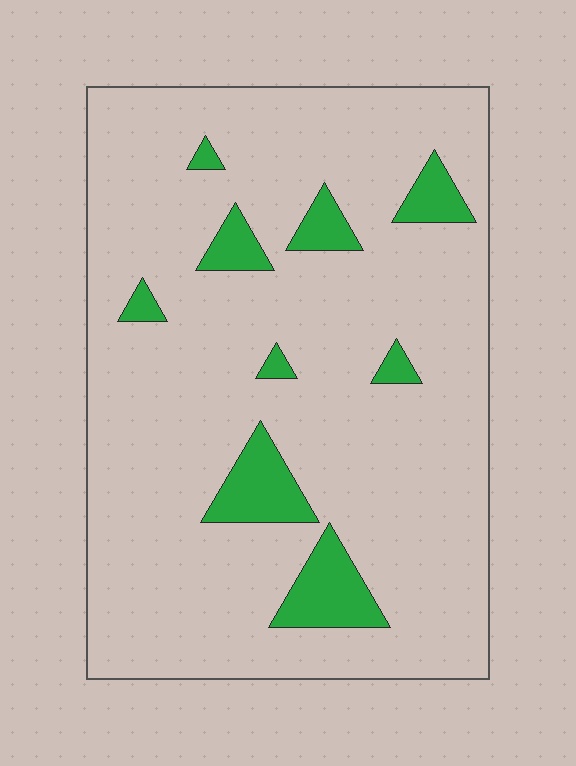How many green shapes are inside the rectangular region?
9.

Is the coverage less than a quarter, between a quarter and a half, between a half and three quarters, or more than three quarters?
Less than a quarter.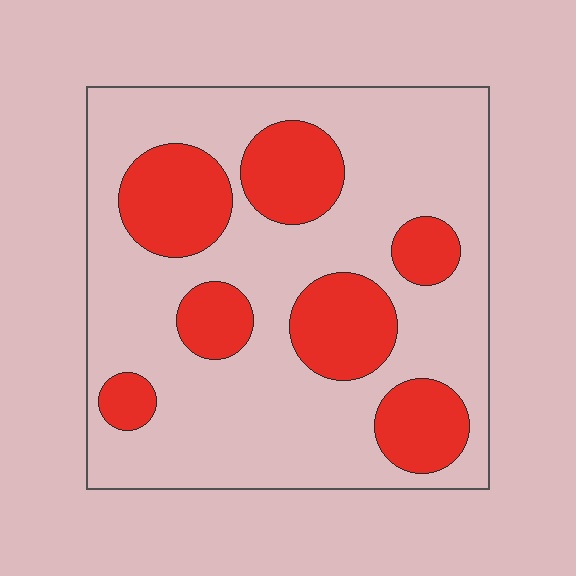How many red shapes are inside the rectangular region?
7.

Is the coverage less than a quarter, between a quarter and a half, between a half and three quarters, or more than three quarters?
Between a quarter and a half.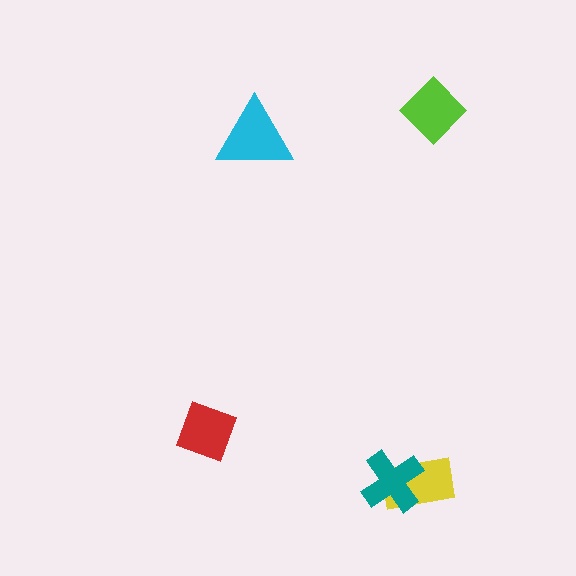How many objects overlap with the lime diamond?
0 objects overlap with the lime diamond.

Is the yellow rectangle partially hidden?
Yes, it is partially covered by another shape.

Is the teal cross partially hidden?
No, no other shape covers it.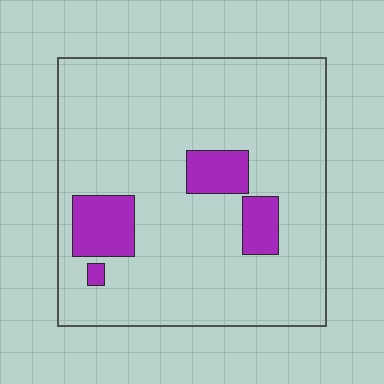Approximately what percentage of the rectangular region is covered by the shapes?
Approximately 15%.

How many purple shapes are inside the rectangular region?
4.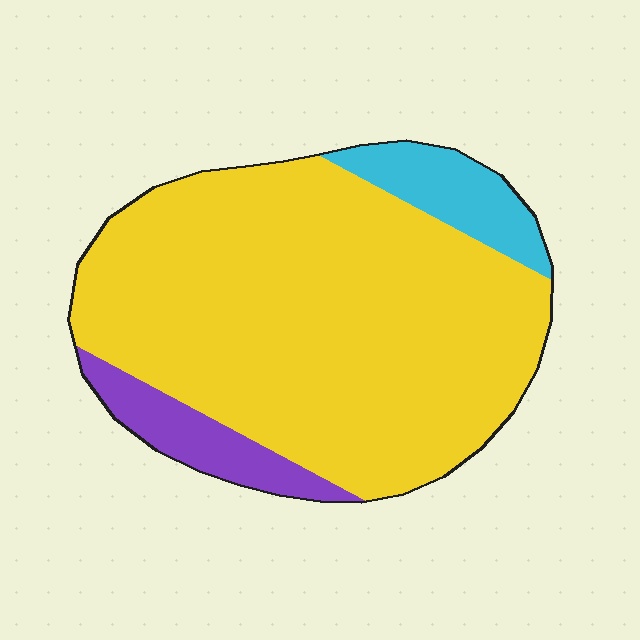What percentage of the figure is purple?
Purple takes up less than a quarter of the figure.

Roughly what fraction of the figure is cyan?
Cyan covers around 10% of the figure.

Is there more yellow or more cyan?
Yellow.